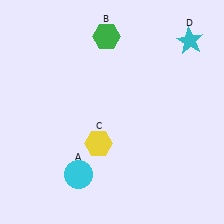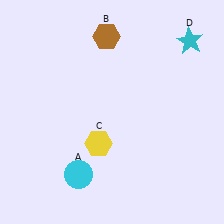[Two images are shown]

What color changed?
The hexagon (B) changed from green in Image 1 to brown in Image 2.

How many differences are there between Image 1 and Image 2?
There is 1 difference between the two images.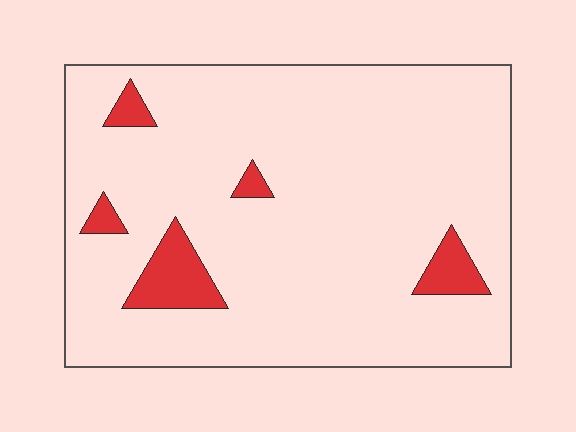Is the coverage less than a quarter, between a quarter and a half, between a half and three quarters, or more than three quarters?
Less than a quarter.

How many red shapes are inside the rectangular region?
5.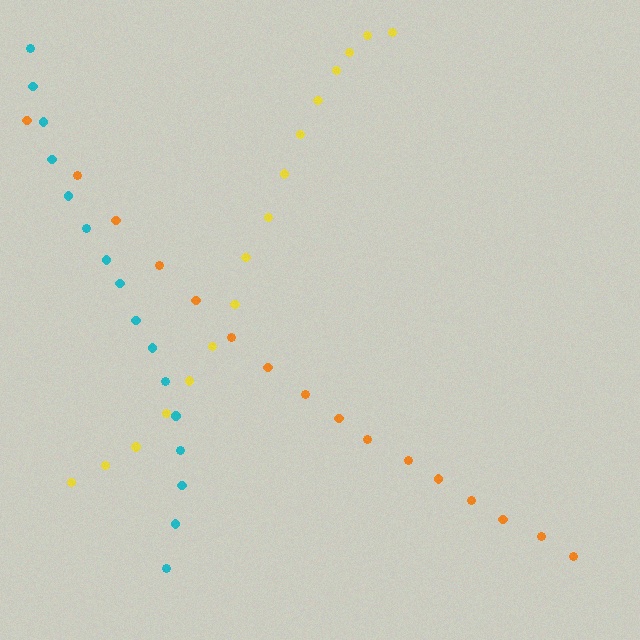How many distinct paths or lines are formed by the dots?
There are 3 distinct paths.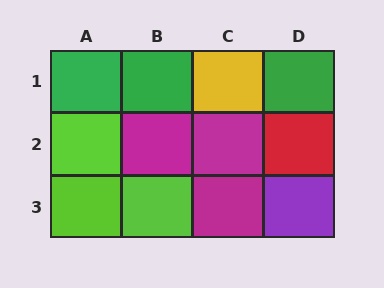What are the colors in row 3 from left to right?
Lime, lime, magenta, purple.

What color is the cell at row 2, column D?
Red.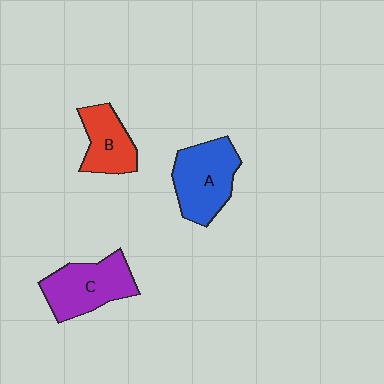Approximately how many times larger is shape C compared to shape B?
Approximately 1.4 times.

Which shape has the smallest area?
Shape B (red).